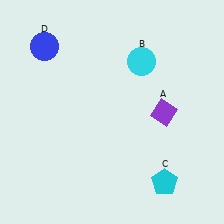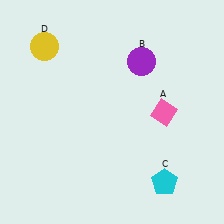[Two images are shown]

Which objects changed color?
A changed from purple to pink. B changed from cyan to purple. D changed from blue to yellow.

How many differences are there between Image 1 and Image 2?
There are 3 differences between the two images.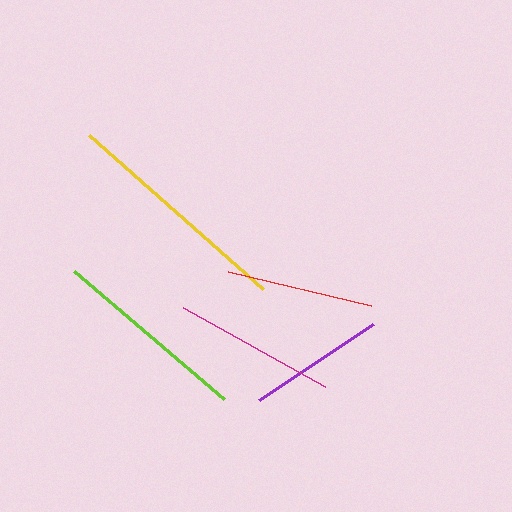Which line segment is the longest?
The yellow line is the longest at approximately 232 pixels.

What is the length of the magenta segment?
The magenta segment is approximately 163 pixels long.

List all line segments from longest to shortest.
From longest to shortest: yellow, lime, magenta, red, purple.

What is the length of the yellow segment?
The yellow segment is approximately 232 pixels long.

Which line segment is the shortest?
The purple line is the shortest at approximately 137 pixels.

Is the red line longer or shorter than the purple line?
The red line is longer than the purple line.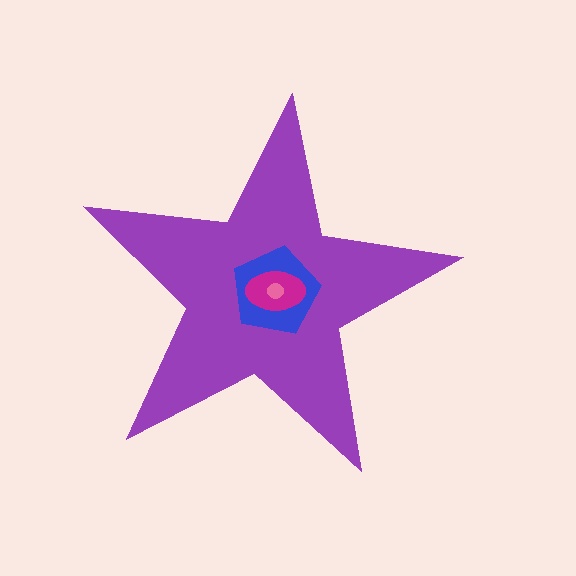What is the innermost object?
The pink circle.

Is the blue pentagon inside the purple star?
Yes.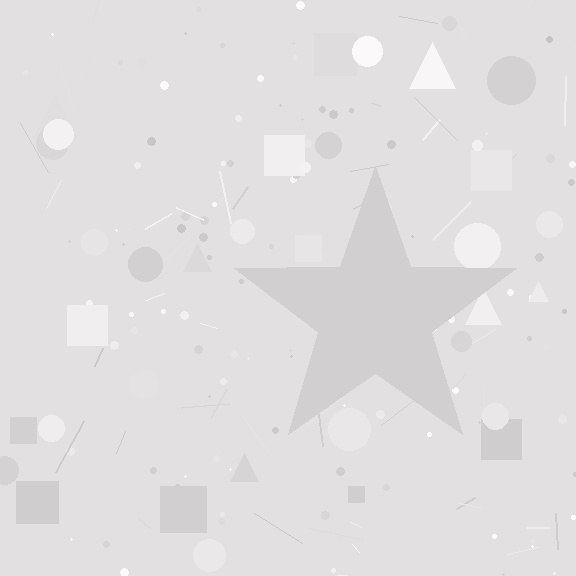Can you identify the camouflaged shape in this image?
The camouflaged shape is a star.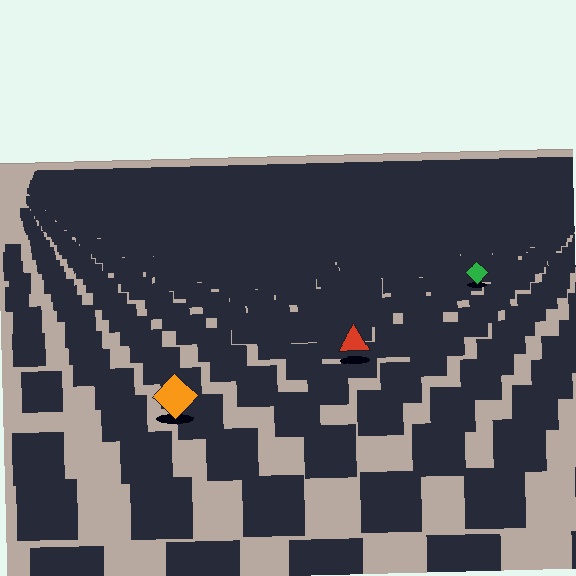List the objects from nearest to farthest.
From nearest to farthest: the orange diamond, the red triangle, the green diamond.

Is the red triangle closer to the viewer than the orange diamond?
No. The orange diamond is closer — you can tell from the texture gradient: the ground texture is coarser near it.